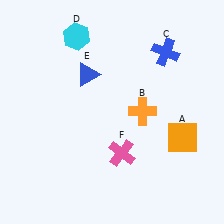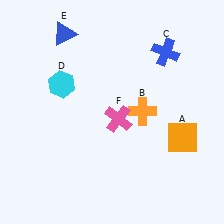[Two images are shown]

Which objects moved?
The objects that moved are: the cyan hexagon (D), the blue triangle (E), the pink cross (F).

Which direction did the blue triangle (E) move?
The blue triangle (E) moved up.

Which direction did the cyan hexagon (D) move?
The cyan hexagon (D) moved down.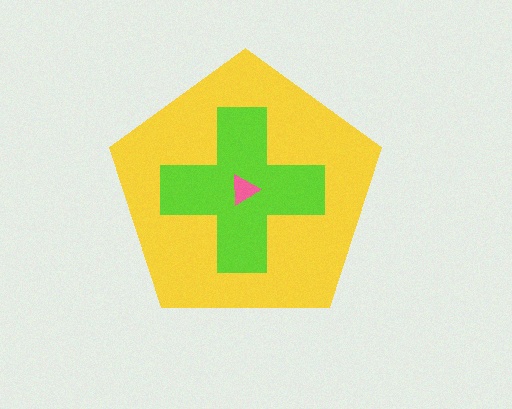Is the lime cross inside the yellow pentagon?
Yes.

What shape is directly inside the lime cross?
The pink triangle.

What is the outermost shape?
The yellow pentagon.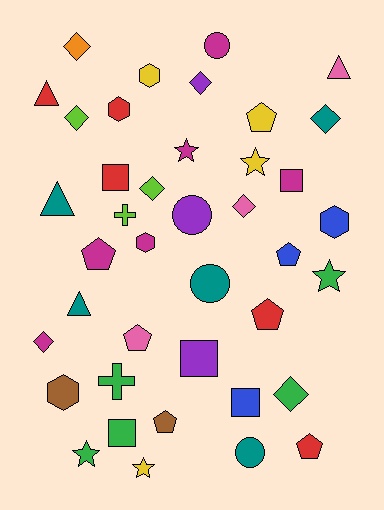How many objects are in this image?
There are 40 objects.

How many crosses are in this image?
There are 2 crosses.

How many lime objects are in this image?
There are 3 lime objects.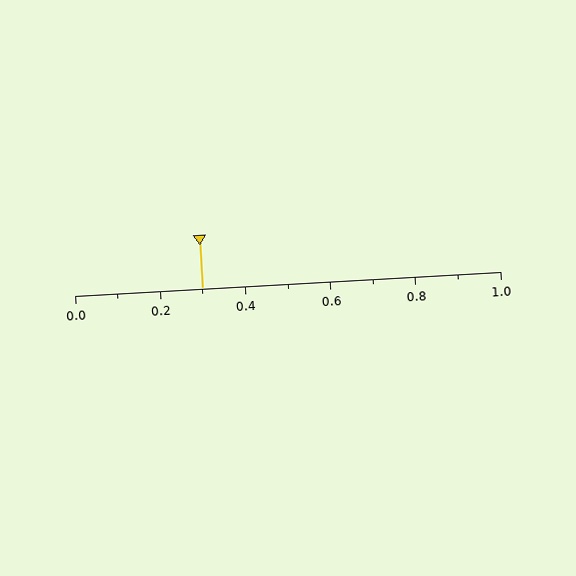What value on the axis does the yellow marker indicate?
The marker indicates approximately 0.3.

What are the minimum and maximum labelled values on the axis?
The axis runs from 0.0 to 1.0.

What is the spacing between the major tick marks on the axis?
The major ticks are spaced 0.2 apart.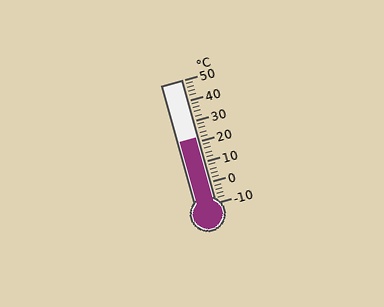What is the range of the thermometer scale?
The thermometer scale ranges from -10°C to 50°C.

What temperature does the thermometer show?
The thermometer shows approximately 22°C.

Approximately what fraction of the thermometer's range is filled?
The thermometer is filled to approximately 55% of its range.